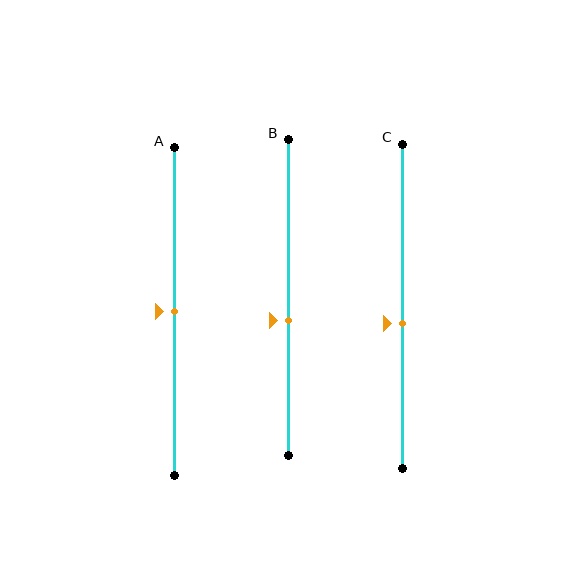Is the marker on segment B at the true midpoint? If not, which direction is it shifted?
No, the marker on segment B is shifted downward by about 7% of the segment length.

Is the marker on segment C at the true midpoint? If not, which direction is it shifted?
No, the marker on segment C is shifted downward by about 5% of the segment length.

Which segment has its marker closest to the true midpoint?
Segment A has its marker closest to the true midpoint.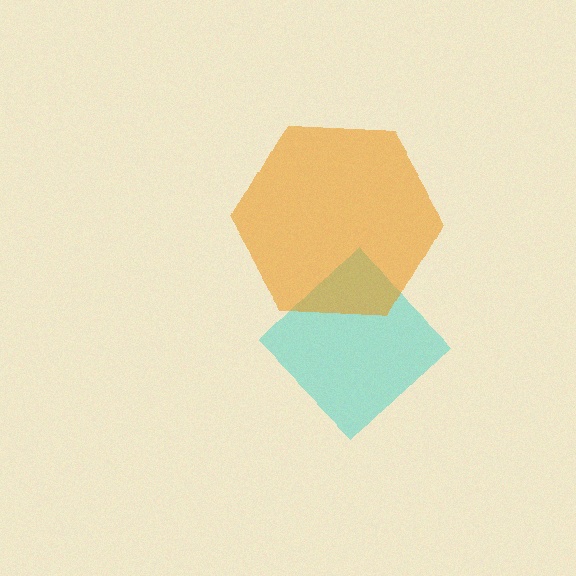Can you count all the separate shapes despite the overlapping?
Yes, there are 2 separate shapes.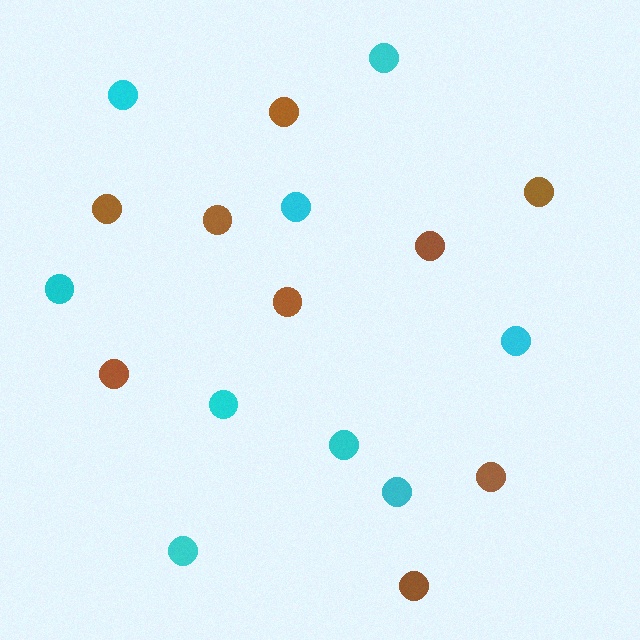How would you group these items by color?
There are 2 groups: one group of brown circles (9) and one group of cyan circles (9).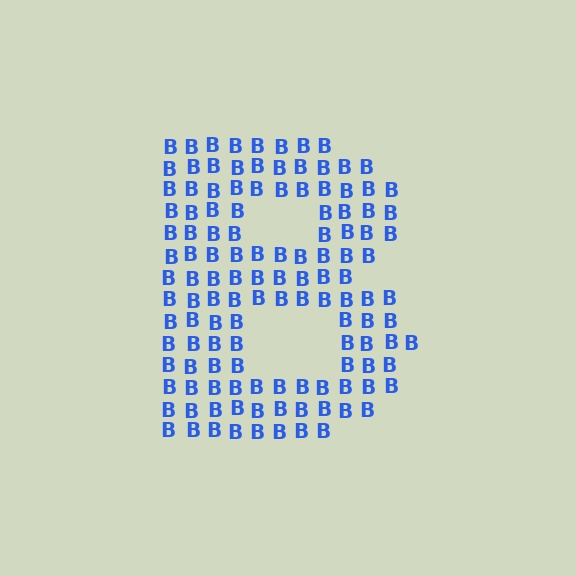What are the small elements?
The small elements are letter B's.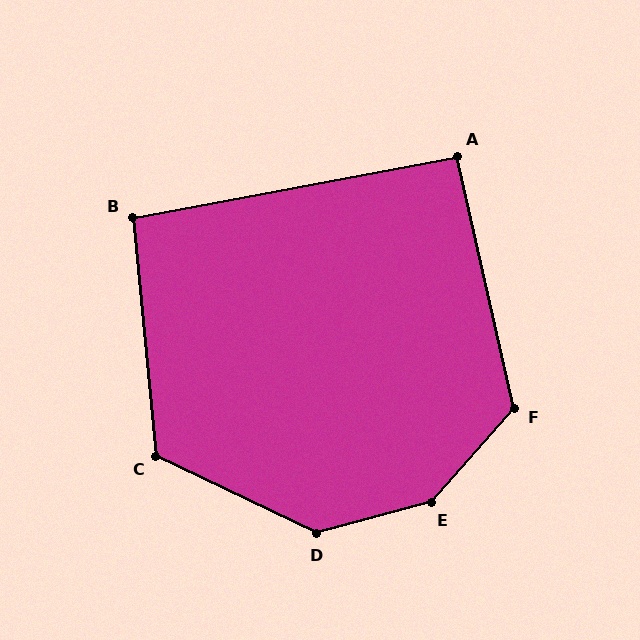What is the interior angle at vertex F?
Approximately 126 degrees (obtuse).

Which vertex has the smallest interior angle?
A, at approximately 92 degrees.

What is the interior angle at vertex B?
Approximately 95 degrees (obtuse).